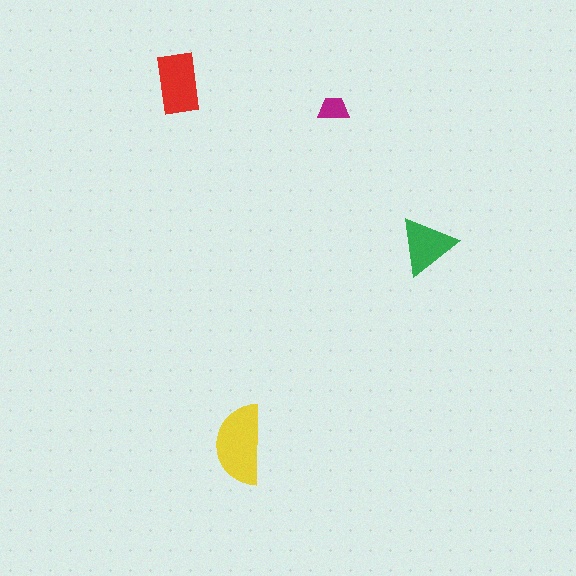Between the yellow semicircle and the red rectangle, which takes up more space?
The yellow semicircle.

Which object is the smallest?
The magenta trapezoid.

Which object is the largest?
The yellow semicircle.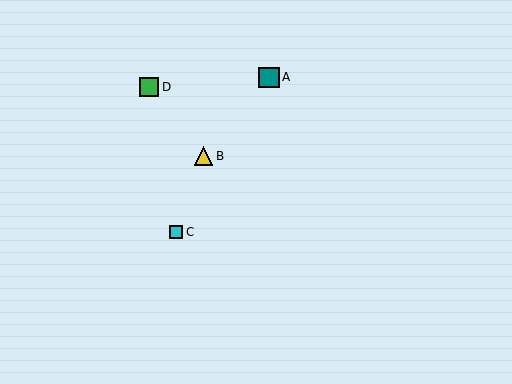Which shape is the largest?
The teal square (labeled A) is the largest.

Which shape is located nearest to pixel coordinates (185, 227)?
The cyan square (labeled C) at (176, 232) is nearest to that location.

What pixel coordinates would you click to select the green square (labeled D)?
Click at (149, 87) to select the green square D.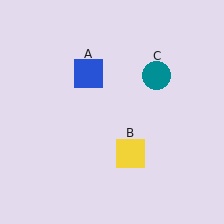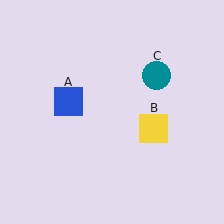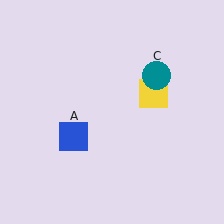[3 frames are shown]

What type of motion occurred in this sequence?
The blue square (object A), yellow square (object B) rotated counterclockwise around the center of the scene.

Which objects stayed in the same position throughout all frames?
Teal circle (object C) remained stationary.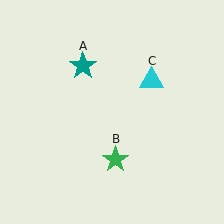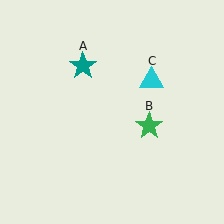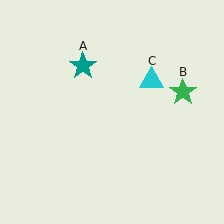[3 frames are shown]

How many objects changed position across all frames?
1 object changed position: green star (object B).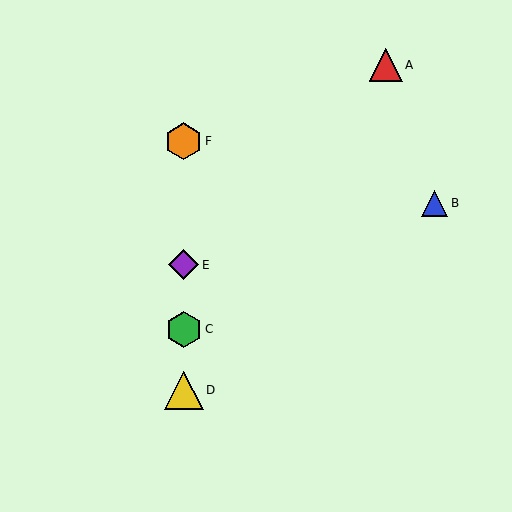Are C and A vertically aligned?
No, C is at x≈184 and A is at x≈386.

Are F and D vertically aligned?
Yes, both are at x≈184.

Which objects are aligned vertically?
Objects C, D, E, F are aligned vertically.